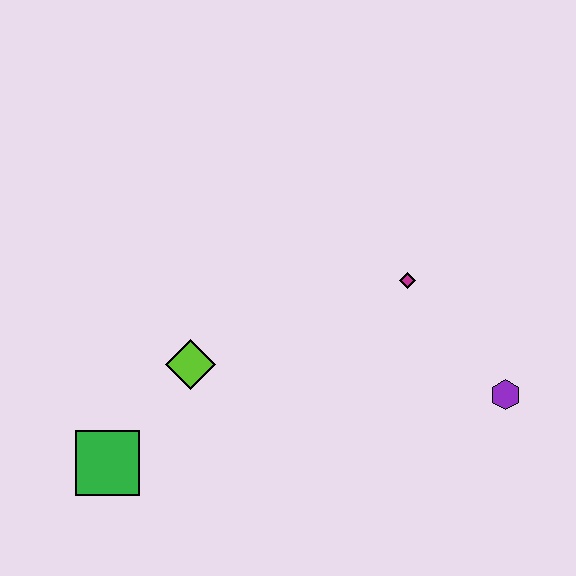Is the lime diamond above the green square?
Yes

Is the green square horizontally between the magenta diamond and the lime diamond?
No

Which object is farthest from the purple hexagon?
The green square is farthest from the purple hexagon.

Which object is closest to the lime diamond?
The green square is closest to the lime diamond.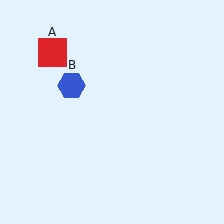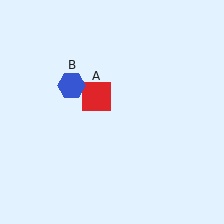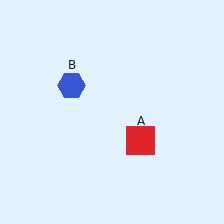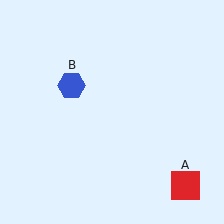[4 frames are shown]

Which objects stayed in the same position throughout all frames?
Blue hexagon (object B) remained stationary.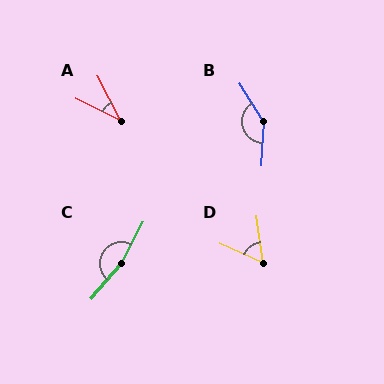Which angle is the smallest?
A, at approximately 37 degrees.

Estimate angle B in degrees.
Approximately 145 degrees.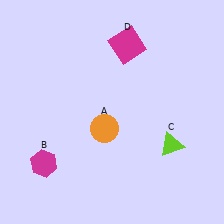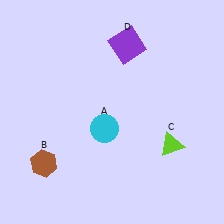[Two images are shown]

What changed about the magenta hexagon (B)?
In Image 1, B is magenta. In Image 2, it changed to brown.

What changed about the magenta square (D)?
In Image 1, D is magenta. In Image 2, it changed to purple.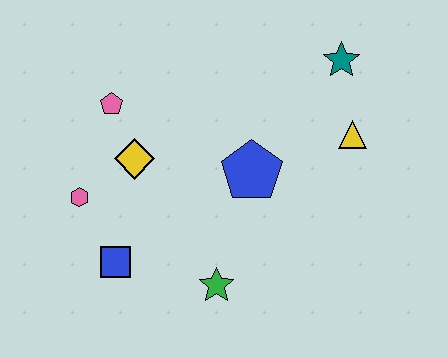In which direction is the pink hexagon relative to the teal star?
The pink hexagon is to the left of the teal star.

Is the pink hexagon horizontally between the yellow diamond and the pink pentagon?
No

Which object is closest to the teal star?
The yellow triangle is closest to the teal star.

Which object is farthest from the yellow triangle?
The pink hexagon is farthest from the yellow triangle.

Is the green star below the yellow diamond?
Yes